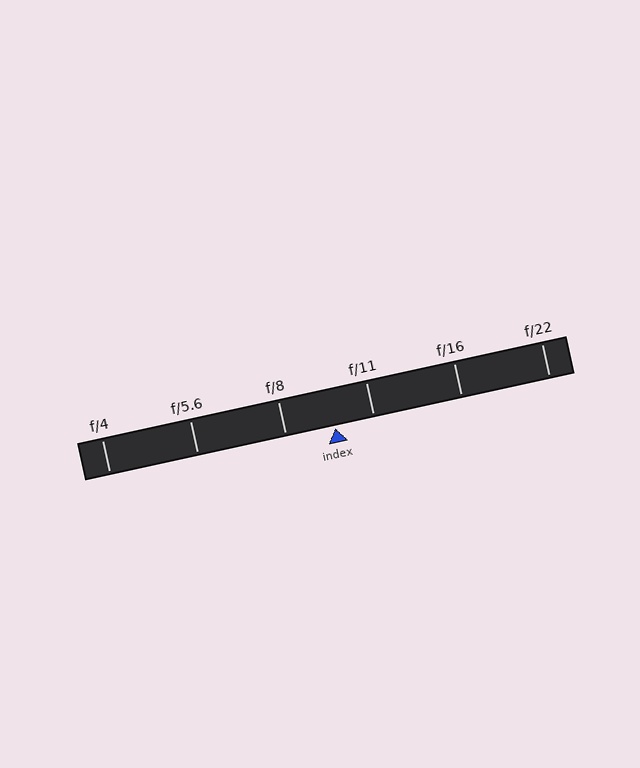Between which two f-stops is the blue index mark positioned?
The index mark is between f/8 and f/11.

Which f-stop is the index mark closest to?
The index mark is closest to f/11.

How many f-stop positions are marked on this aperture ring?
There are 6 f-stop positions marked.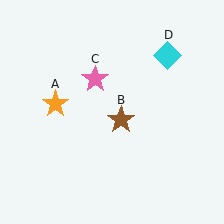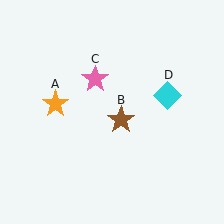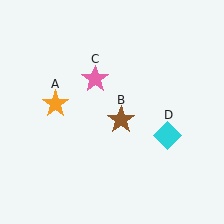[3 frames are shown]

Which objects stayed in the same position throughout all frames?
Orange star (object A) and brown star (object B) and pink star (object C) remained stationary.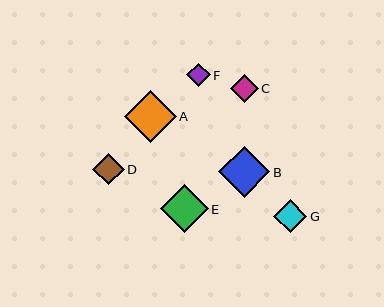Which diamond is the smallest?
Diamond F is the smallest with a size of approximately 24 pixels.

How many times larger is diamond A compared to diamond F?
Diamond A is approximately 2.2 times the size of diamond F.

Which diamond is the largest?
Diamond A is the largest with a size of approximately 52 pixels.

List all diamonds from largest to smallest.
From largest to smallest: A, B, E, G, D, C, F.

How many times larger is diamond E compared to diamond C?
Diamond E is approximately 1.7 times the size of diamond C.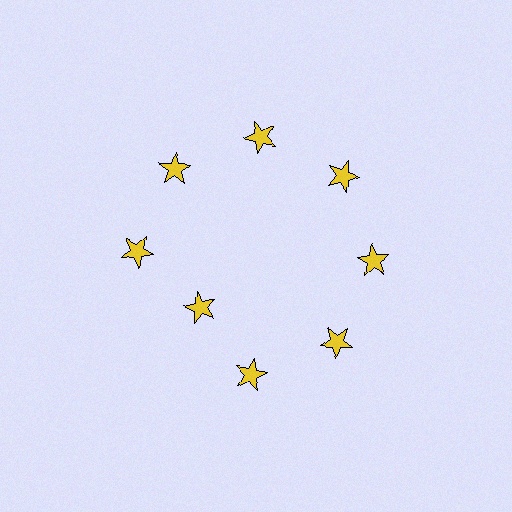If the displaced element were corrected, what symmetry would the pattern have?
It would have 8-fold rotational symmetry — the pattern would map onto itself every 45 degrees.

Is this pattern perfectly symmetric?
No. The 8 yellow stars are arranged in a ring, but one element near the 8 o'clock position is pulled inward toward the center, breaking the 8-fold rotational symmetry.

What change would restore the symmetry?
The symmetry would be restored by moving it outward, back onto the ring so that all 8 stars sit at equal angles and equal distance from the center.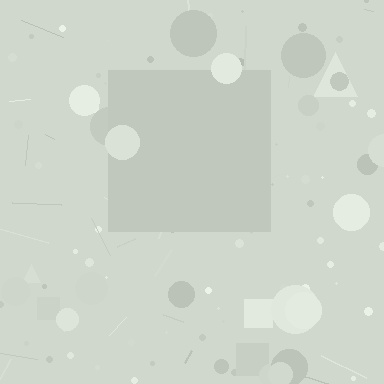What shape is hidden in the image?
A square is hidden in the image.